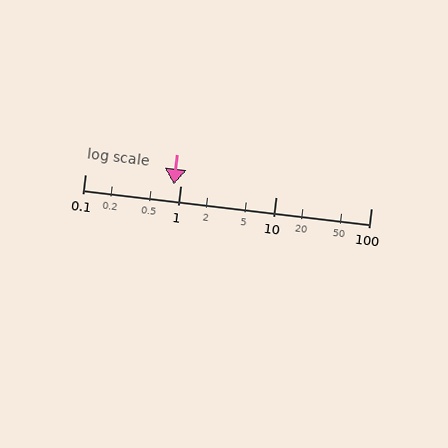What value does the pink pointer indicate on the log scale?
The pointer indicates approximately 0.86.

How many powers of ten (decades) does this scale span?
The scale spans 3 decades, from 0.1 to 100.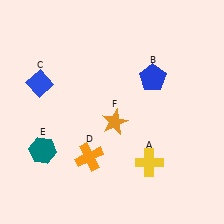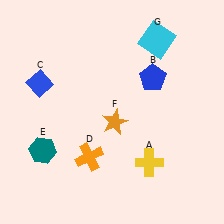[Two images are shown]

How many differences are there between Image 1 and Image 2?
There is 1 difference between the two images.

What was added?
A cyan square (G) was added in Image 2.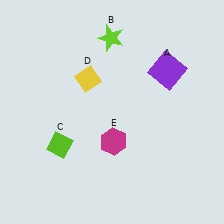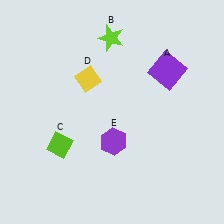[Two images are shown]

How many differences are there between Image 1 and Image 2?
There is 1 difference between the two images.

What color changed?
The hexagon (E) changed from magenta in Image 1 to purple in Image 2.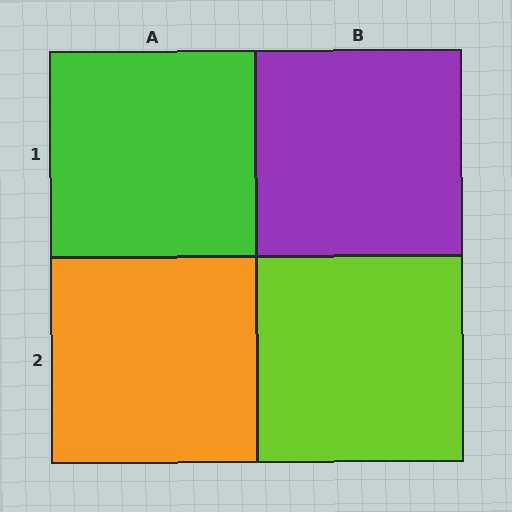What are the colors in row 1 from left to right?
Green, purple.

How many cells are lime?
1 cell is lime.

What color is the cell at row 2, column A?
Orange.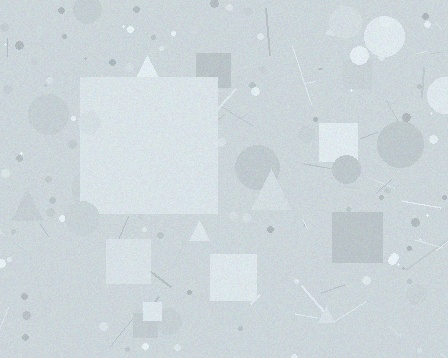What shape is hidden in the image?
A square is hidden in the image.